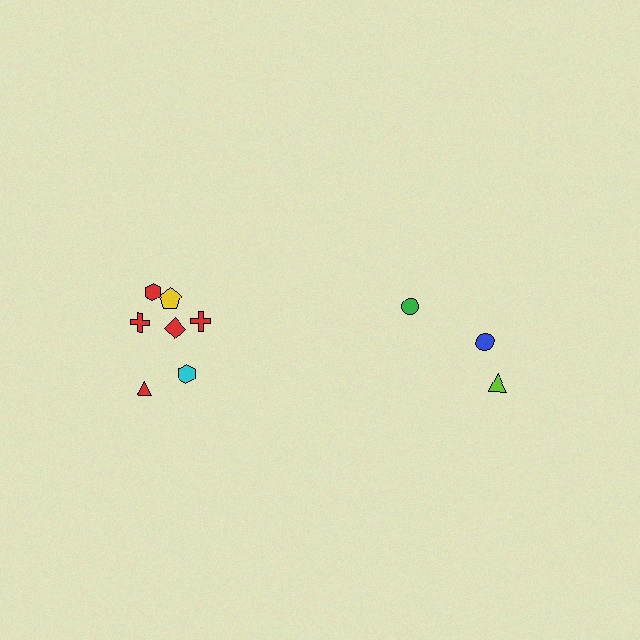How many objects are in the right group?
There are 3 objects.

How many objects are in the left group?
There are 7 objects.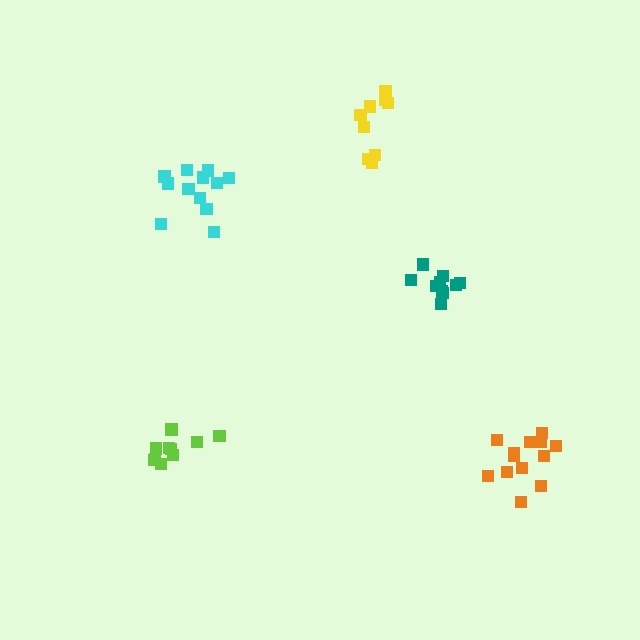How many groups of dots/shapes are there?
There are 5 groups.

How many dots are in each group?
Group 1: 9 dots, Group 2: 14 dots, Group 3: 12 dots, Group 4: 10 dots, Group 5: 10 dots (55 total).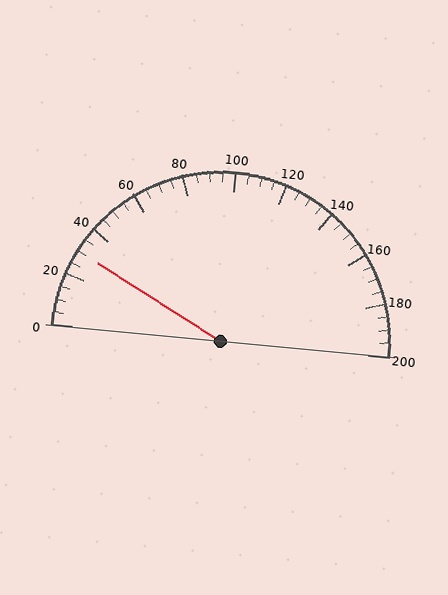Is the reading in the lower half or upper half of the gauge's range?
The reading is in the lower half of the range (0 to 200).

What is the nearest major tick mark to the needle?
The nearest major tick mark is 40.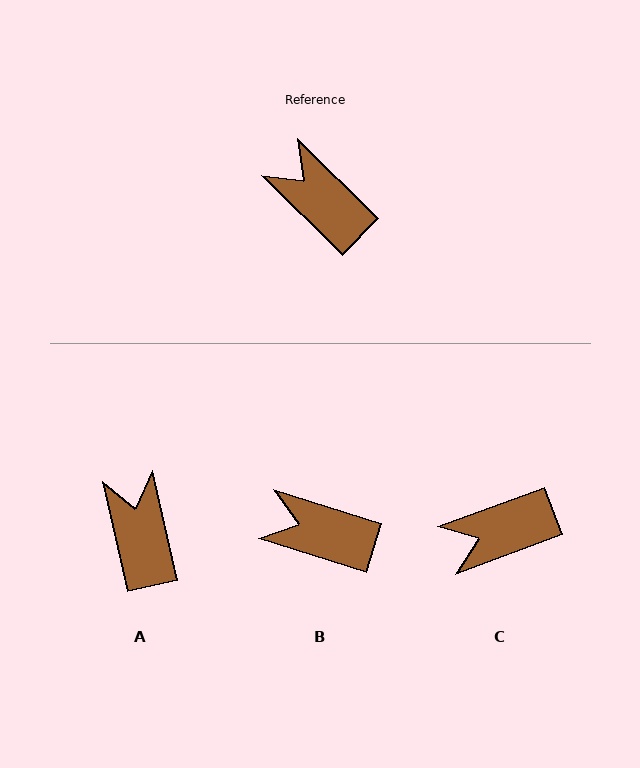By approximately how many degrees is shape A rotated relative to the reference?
Approximately 33 degrees clockwise.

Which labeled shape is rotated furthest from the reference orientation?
C, about 65 degrees away.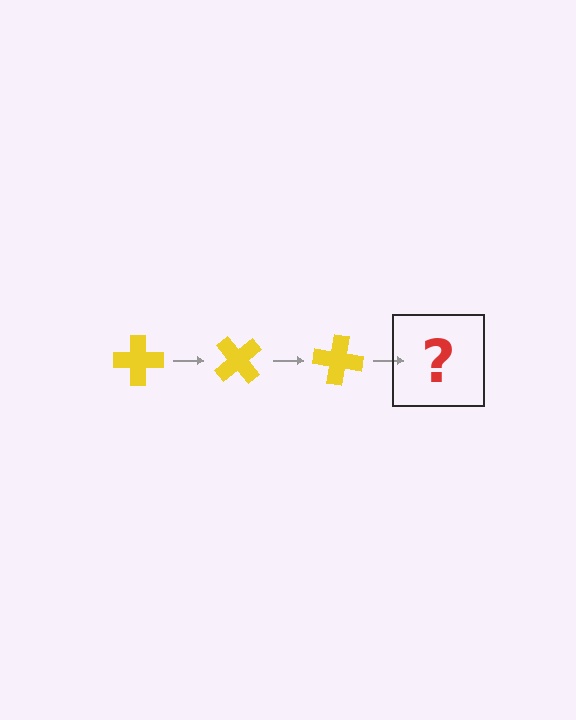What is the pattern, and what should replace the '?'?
The pattern is that the cross rotates 50 degrees each step. The '?' should be a yellow cross rotated 150 degrees.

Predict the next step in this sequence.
The next step is a yellow cross rotated 150 degrees.